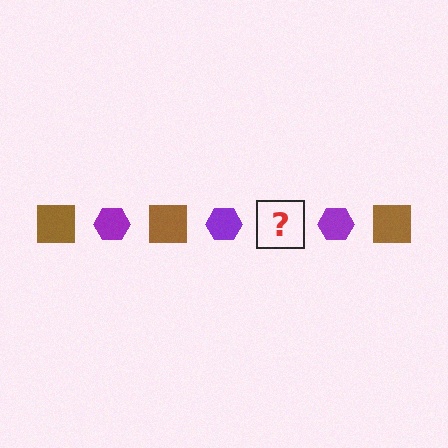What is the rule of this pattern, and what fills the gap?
The rule is that the pattern alternates between brown square and purple hexagon. The gap should be filled with a brown square.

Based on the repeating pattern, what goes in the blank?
The blank should be a brown square.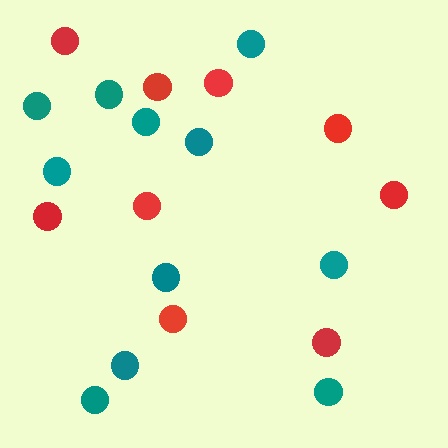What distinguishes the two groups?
There are 2 groups: one group of teal circles (11) and one group of red circles (9).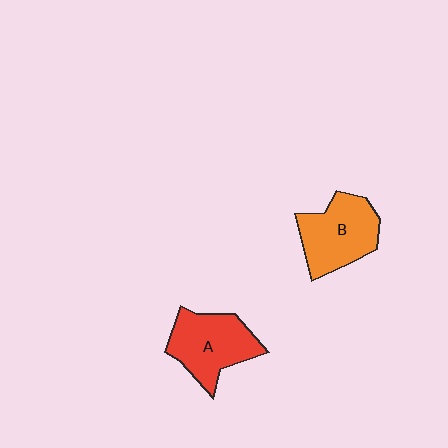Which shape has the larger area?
Shape B (orange).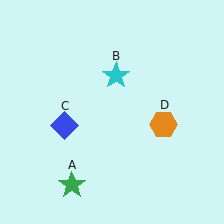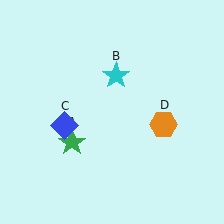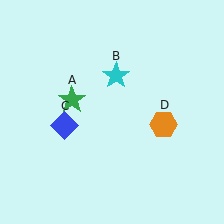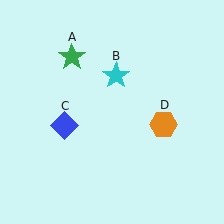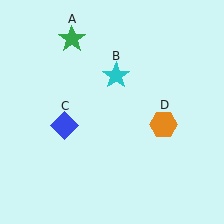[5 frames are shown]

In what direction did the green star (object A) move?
The green star (object A) moved up.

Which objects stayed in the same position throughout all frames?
Cyan star (object B) and blue diamond (object C) and orange hexagon (object D) remained stationary.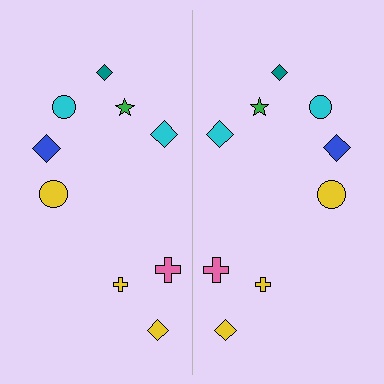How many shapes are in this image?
There are 18 shapes in this image.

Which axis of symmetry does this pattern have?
The pattern has a vertical axis of symmetry running through the center of the image.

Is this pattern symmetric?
Yes, this pattern has bilateral (reflection) symmetry.